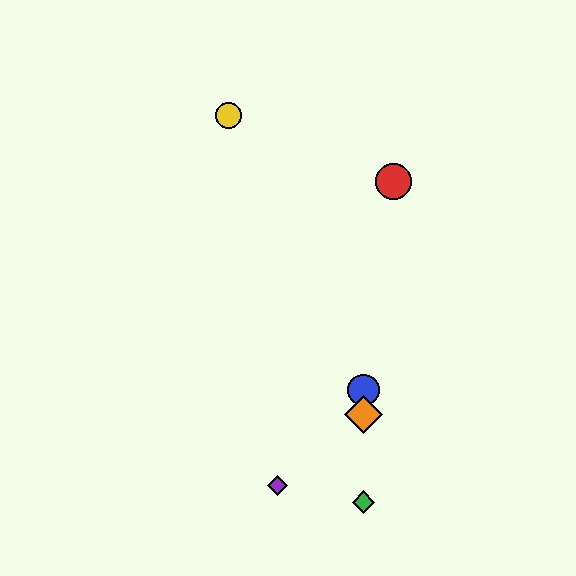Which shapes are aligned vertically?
The blue circle, the green diamond, the orange diamond are aligned vertically.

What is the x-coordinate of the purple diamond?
The purple diamond is at x≈278.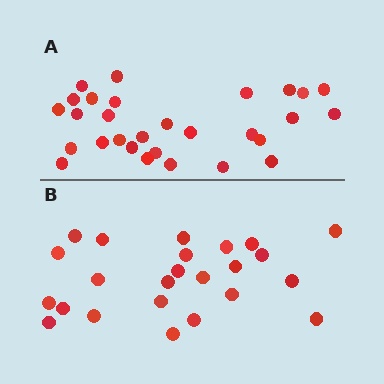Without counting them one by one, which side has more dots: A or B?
Region A (the top region) has more dots.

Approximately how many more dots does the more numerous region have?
Region A has about 5 more dots than region B.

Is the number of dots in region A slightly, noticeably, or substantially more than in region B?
Region A has only slightly more — the two regions are fairly close. The ratio is roughly 1.2 to 1.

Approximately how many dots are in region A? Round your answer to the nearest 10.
About 30 dots. (The exact count is 29, which rounds to 30.)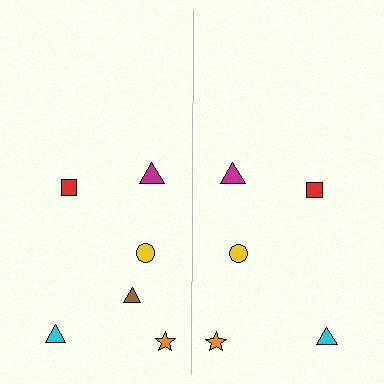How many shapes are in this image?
There are 11 shapes in this image.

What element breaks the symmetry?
A brown triangle is missing from the right side.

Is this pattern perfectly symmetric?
No, the pattern is not perfectly symmetric. A brown triangle is missing from the right side.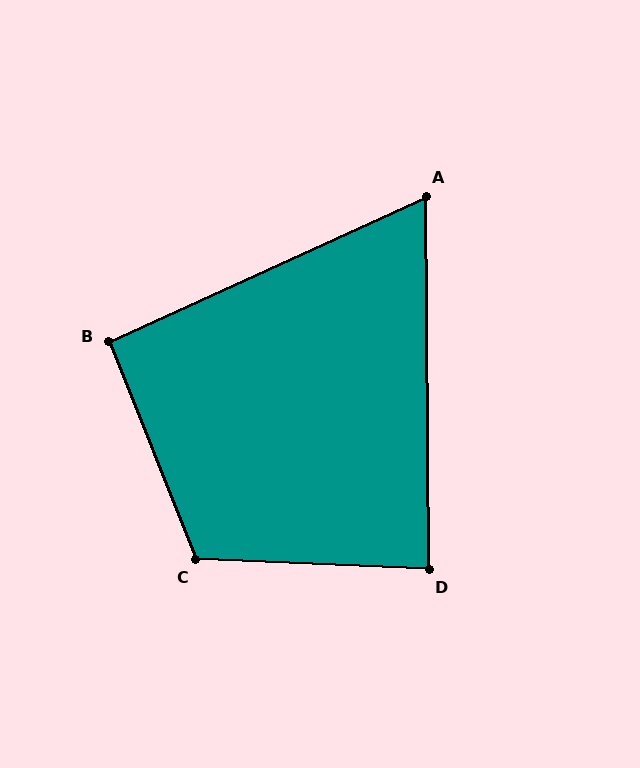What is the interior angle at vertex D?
Approximately 87 degrees (approximately right).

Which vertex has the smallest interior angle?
A, at approximately 66 degrees.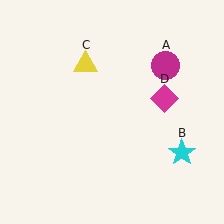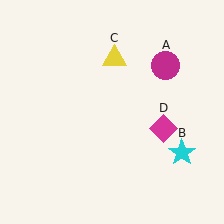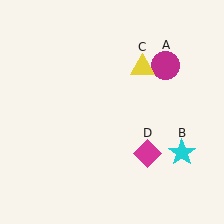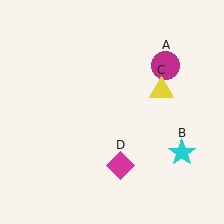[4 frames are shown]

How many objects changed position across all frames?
2 objects changed position: yellow triangle (object C), magenta diamond (object D).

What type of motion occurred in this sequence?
The yellow triangle (object C), magenta diamond (object D) rotated clockwise around the center of the scene.